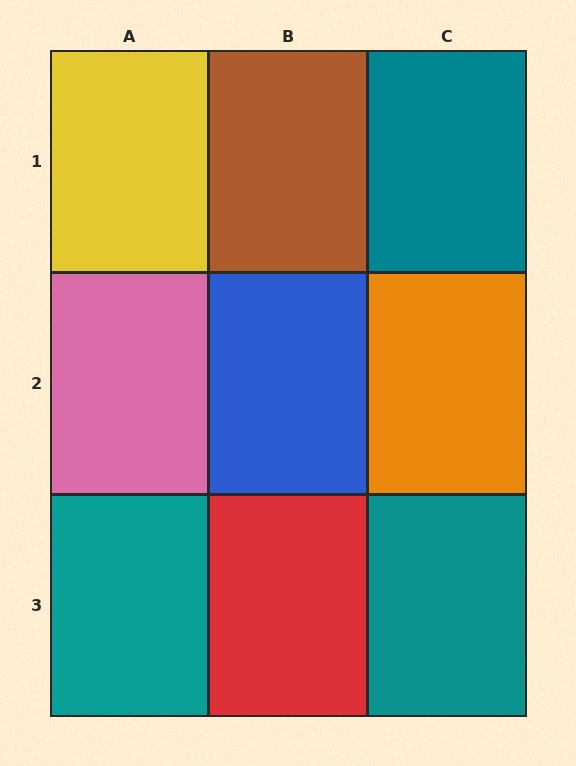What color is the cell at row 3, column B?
Red.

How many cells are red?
1 cell is red.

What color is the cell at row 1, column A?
Yellow.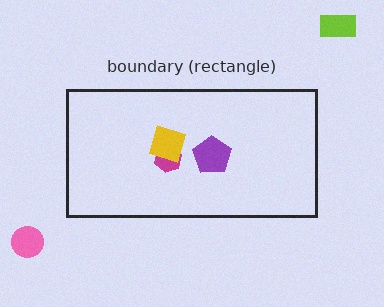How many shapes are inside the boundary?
3 inside, 2 outside.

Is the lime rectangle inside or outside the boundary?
Outside.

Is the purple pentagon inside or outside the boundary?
Inside.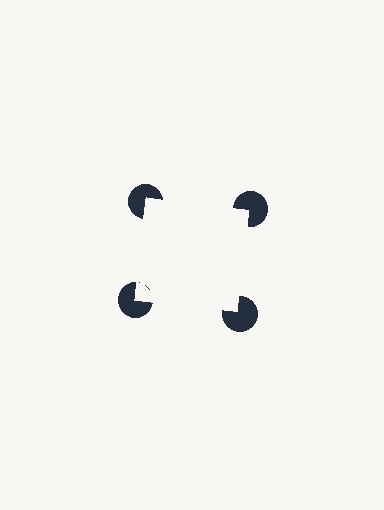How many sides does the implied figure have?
4 sides.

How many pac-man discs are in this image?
There are 4 — one at each vertex of the illusory square.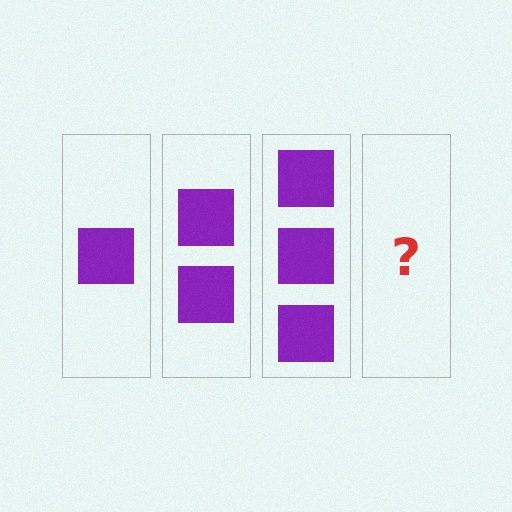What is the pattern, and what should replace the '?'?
The pattern is that each step adds one more square. The '?' should be 4 squares.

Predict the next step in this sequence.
The next step is 4 squares.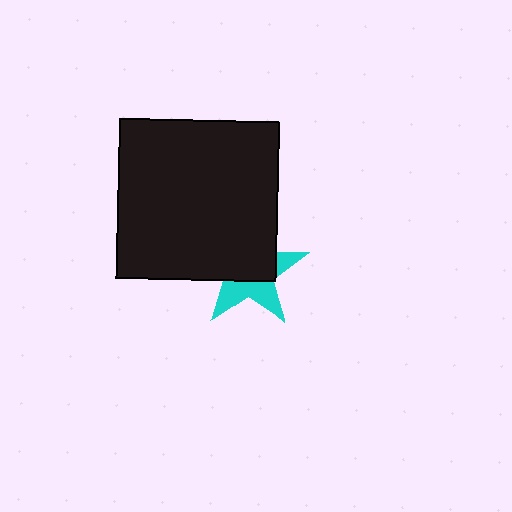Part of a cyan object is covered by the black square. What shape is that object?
It is a star.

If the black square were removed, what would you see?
You would see the complete cyan star.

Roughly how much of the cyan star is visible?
A small part of it is visible (roughly 42%).